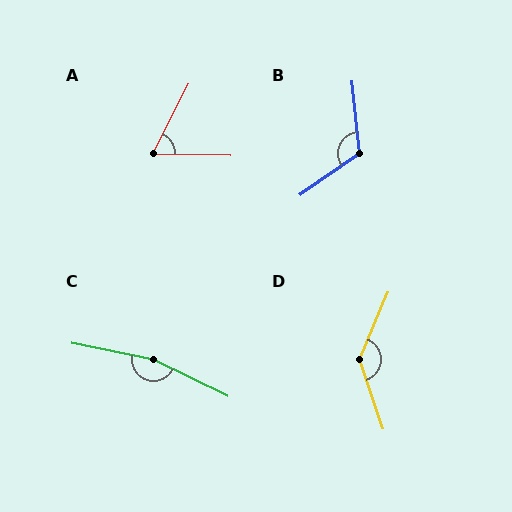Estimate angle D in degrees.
Approximately 138 degrees.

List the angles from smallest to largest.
A (64°), B (118°), D (138°), C (166°).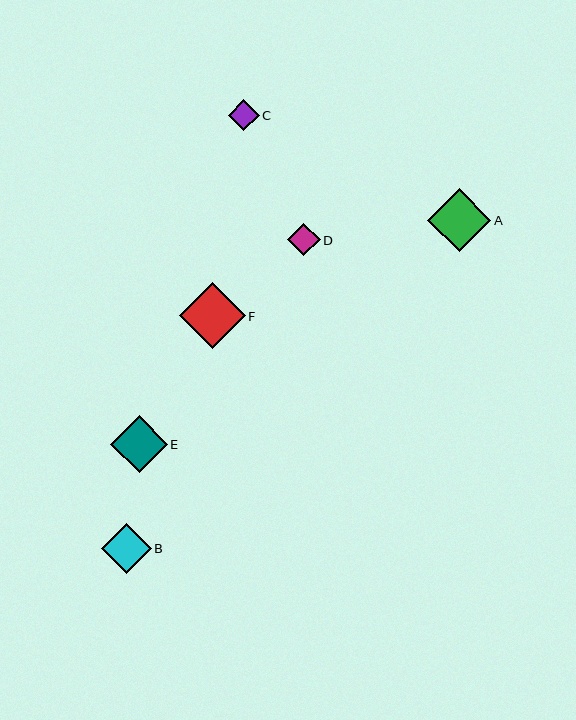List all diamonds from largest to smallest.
From largest to smallest: F, A, E, B, D, C.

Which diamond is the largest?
Diamond F is the largest with a size of approximately 66 pixels.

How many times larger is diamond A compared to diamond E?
Diamond A is approximately 1.1 times the size of diamond E.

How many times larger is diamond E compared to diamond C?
Diamond E is approximately 1.8 times the size of diamond C.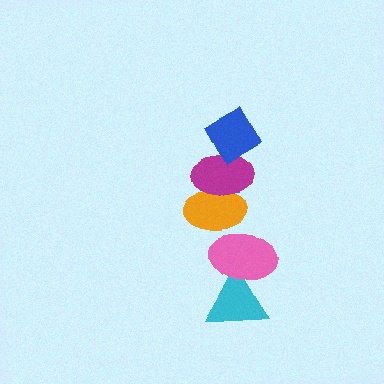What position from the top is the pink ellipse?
The pink ellipse is 4th from the top.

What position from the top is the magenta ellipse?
The magenta ellipse is 2nd from the top.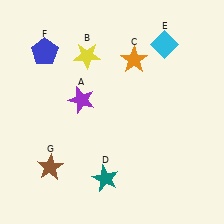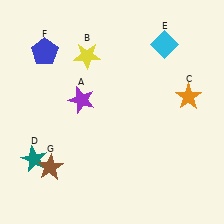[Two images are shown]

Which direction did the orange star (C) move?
The orange star (C) moved right.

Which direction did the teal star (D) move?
The teal star (D) moved left.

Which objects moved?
The objects that moved are: the orange star (C), the teal star (D).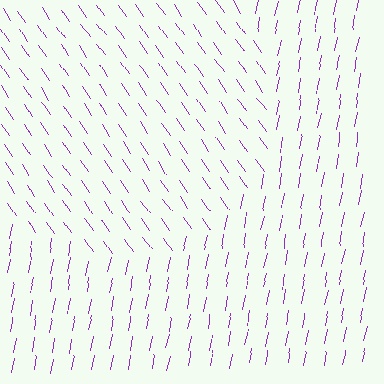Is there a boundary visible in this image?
Yes, there is a texture boundary formed by a change in line orientation.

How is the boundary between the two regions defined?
The boundary is defined purely by a change in line orientation (approximately 45 degrees difference). All lines are the same color and thickness.